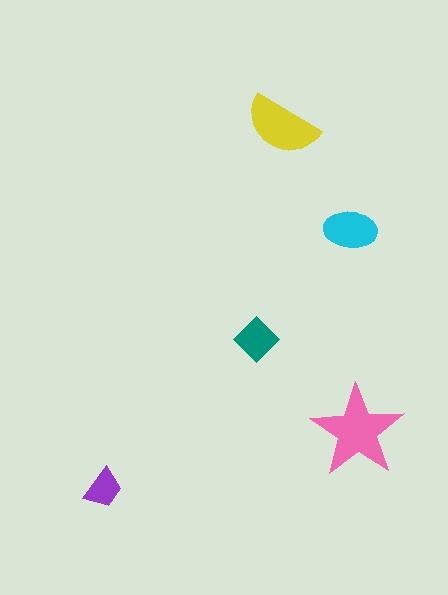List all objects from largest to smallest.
The pink star, the yellow semicircle, the cyan ellipse, the teal diamond, the purple trapezoid.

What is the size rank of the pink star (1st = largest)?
1st.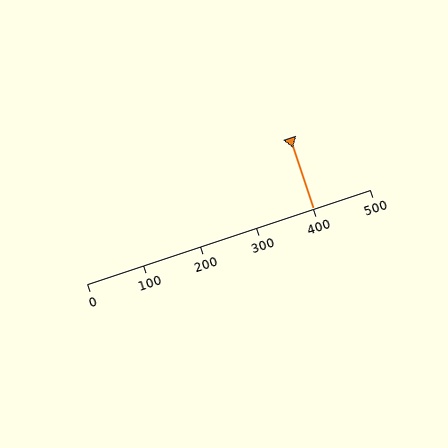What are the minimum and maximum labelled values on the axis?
The axis runs from 0 to 500.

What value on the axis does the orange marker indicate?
The marker indicates approximately 400.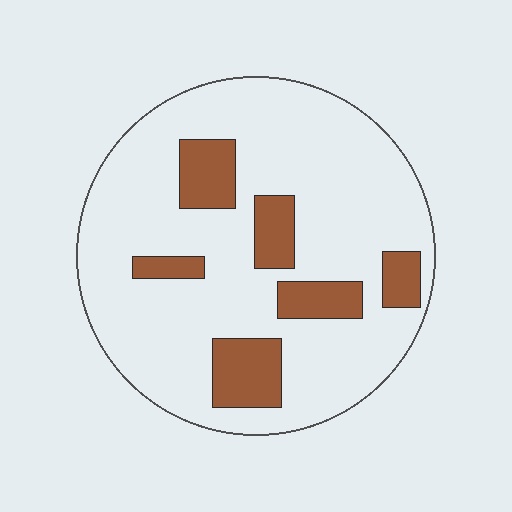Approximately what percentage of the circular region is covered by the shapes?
Approximately 20%.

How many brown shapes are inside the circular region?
6.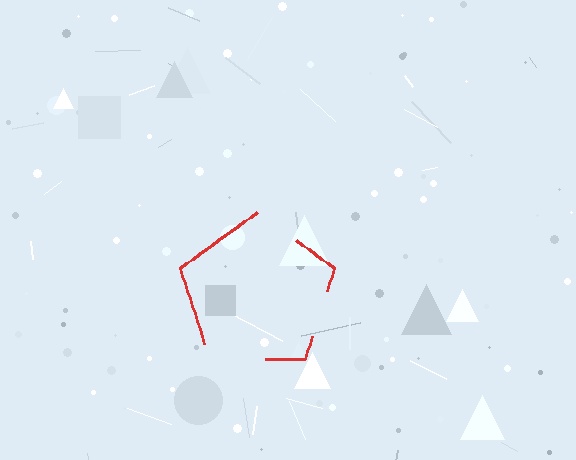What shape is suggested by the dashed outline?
The dashed outline suggests a pentagon.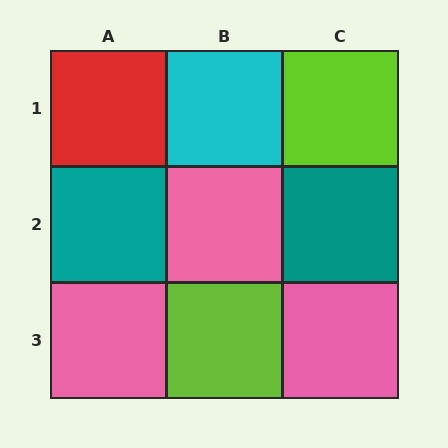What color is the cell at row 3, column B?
Lime.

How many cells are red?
1 cell is red.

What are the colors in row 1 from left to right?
Red, cyan, lime.